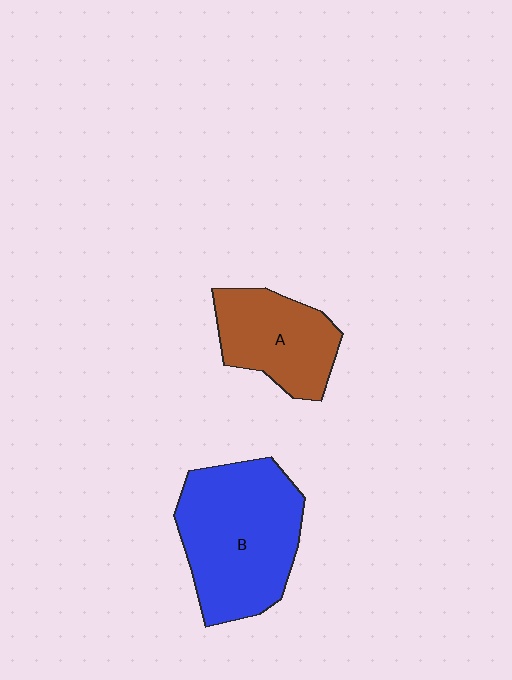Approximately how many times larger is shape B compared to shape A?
Approximately 1.6 times.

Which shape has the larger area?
Shape B (blue).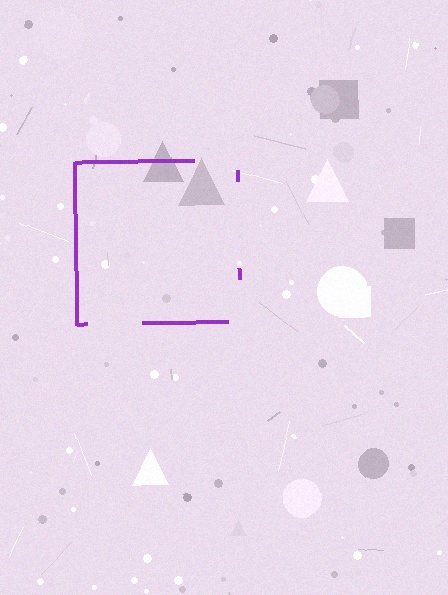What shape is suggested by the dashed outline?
The dashed outline suggests a square.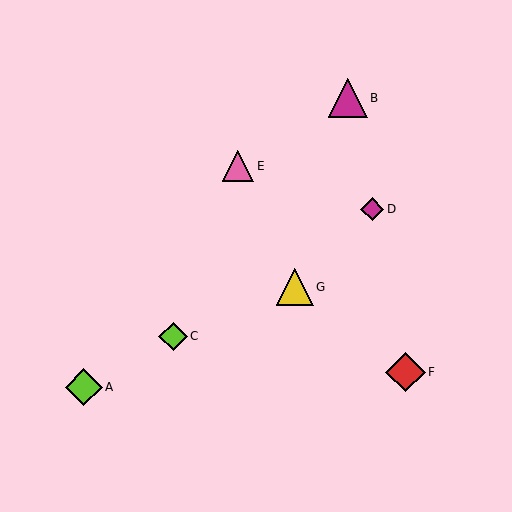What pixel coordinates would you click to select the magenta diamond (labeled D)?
Click at (372, 209) to select the magenta diamond D.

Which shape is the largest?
The red diamond (labeled F) is the largest.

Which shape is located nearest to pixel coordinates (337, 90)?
The magenta triangle (labeled B) at (348, 98) is nearest to that location.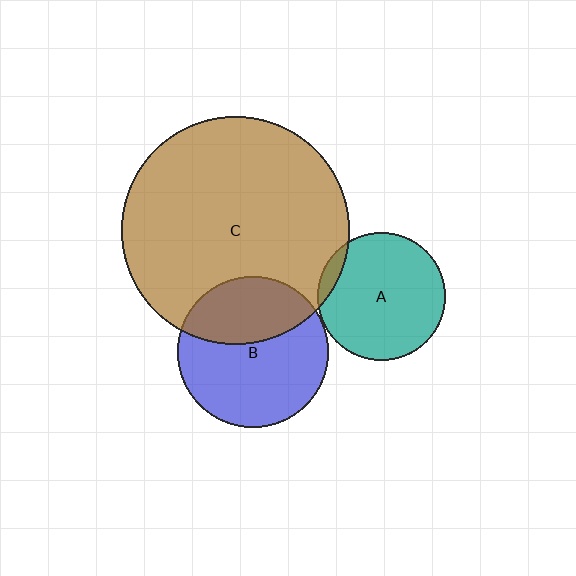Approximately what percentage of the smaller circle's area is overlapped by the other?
Approximately 5%.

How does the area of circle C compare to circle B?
Approximately 2.3 times.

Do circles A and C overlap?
Yes.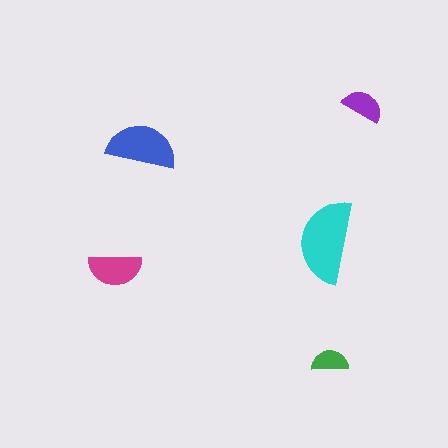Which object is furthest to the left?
The magenta semicircle is leftmost.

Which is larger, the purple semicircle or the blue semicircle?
The blue one.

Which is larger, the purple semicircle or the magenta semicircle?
The magenta one.